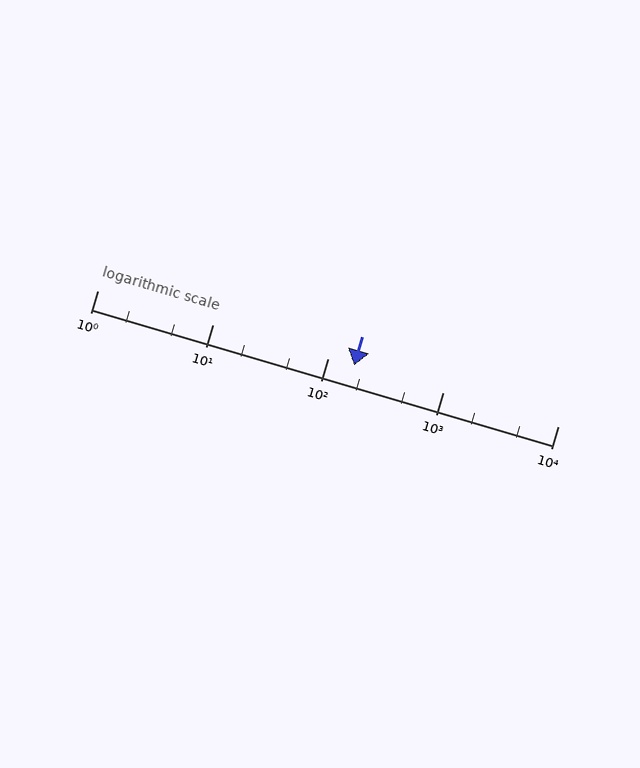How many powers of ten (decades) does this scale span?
The scale spans 4 decades, from 1 to 10000.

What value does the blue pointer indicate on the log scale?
The pointer indicates approximately 170.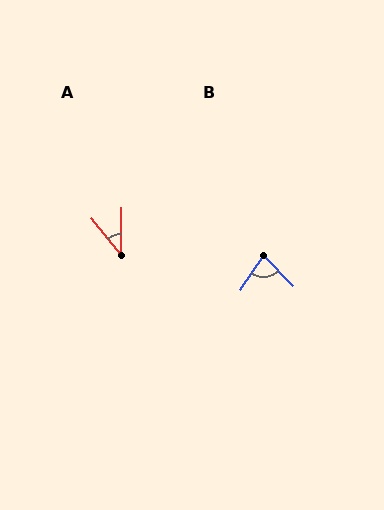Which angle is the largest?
B, at approximately 78 degrees.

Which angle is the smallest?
A, at approximately 39 degrees.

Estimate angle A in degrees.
Approximately 39 degrees.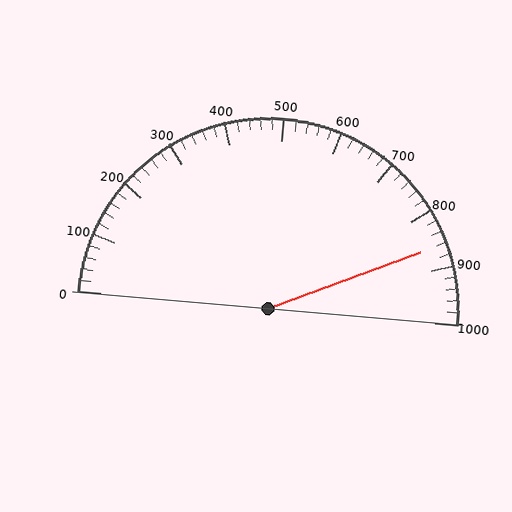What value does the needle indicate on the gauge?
The needle indicates approximately 860.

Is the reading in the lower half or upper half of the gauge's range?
The reading is in the upper half of the range (0 to 1000).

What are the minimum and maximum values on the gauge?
The gauge ranges from 0 to 1000.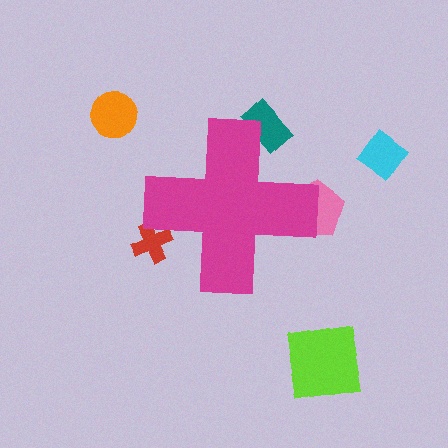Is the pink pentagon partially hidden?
Yes, the pink pentagon is partially hidden behind the magenta cross.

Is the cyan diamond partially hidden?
No, the cyan diamond is fully visible.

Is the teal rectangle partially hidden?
Yes, the teal rectangle is partially hidden behind the magenta cross.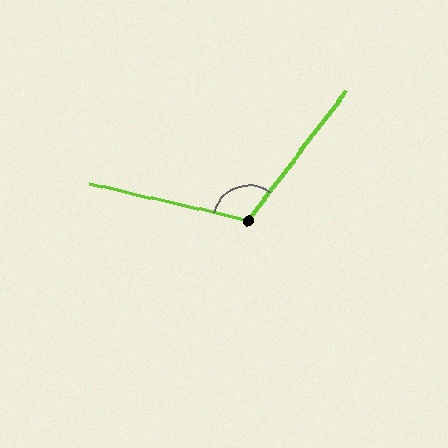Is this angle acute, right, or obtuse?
It is obtuse.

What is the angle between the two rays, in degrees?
Approximately 114 degrees.